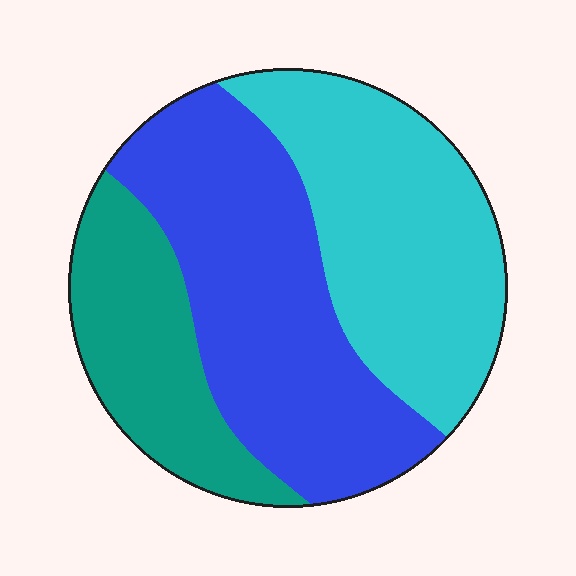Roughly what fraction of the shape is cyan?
Cyan covers roughly 35% of the shape.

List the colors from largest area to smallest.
From largest to smallest: blue, cyan, teal.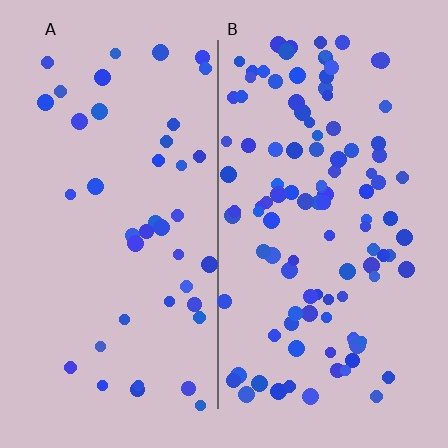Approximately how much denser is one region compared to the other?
Approximately 2.6× — region B over region A.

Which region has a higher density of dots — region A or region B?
B (the right).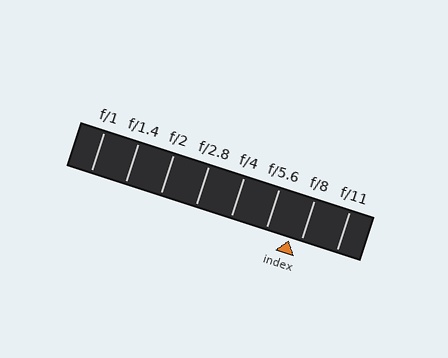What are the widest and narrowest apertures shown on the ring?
The widest aperture shown is f/1 and the narrowest is f/11.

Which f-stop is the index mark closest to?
The index mark is closest to f/8.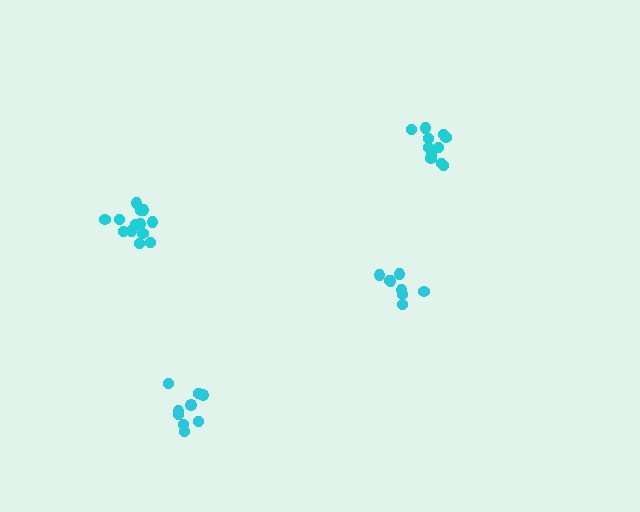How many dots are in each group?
Group 1: 11 dots, Group 2: 8 dots, Group 3: 13 dots, Group 4: 9 dots (41 total).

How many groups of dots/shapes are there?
There are 4 groups.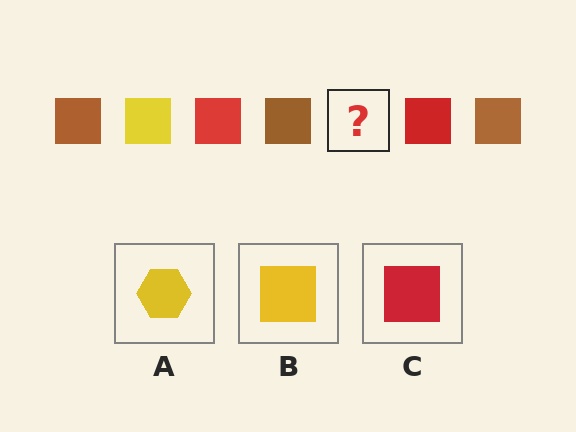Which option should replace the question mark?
Option B.